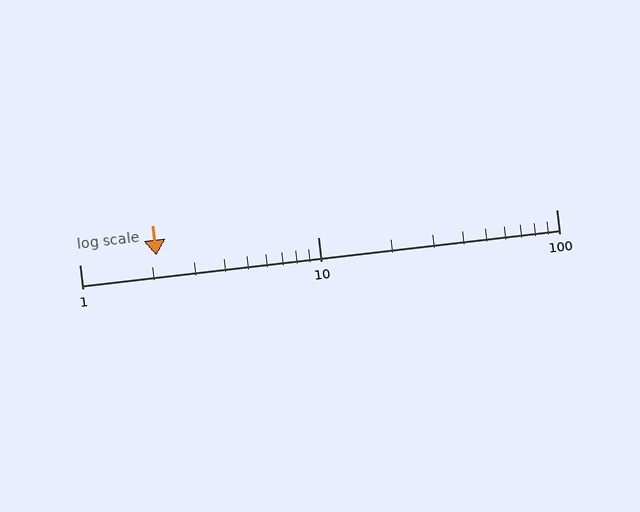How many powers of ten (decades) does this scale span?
The scale spans 2 decades, from 1 to 100.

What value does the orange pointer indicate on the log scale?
The pointer indicates approximately 2.1.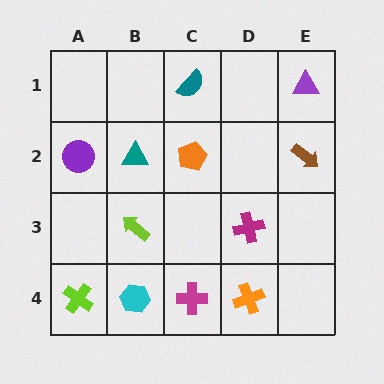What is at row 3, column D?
A magenta cross.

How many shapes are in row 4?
4 shapes.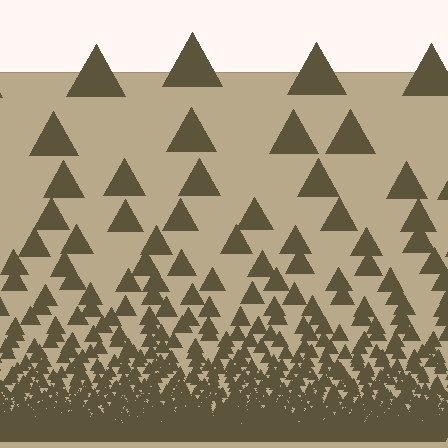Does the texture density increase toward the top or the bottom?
Density increases toward the bottom.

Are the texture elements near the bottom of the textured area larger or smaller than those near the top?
Smaller. The gradient is inverted — elements near the bottom are smaller and denser.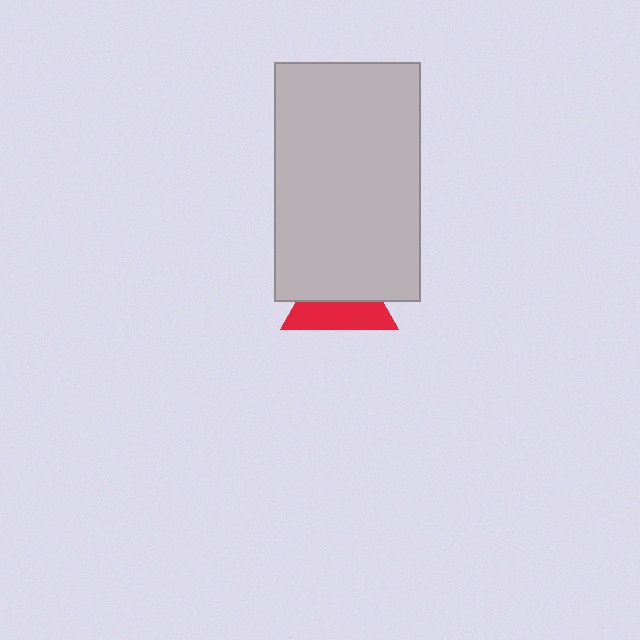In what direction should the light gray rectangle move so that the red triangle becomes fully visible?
The light gray rectangle should move up. That is the shortest direction to clear the overlap and leave the red triangle fully visible.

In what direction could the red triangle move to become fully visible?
The red triangle could move down. That would shift it out from behind the light gray rectangle entirely.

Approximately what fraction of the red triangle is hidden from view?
Roughly 53% of the red triangle is hidden behind the light gray rectangle.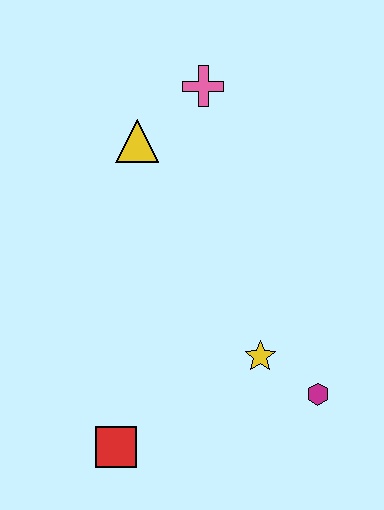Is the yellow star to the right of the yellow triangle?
Yes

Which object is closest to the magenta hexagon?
The yellow star is closest to the magenta hexagon.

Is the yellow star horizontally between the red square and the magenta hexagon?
Yes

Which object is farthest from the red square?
The pink cross is farthest from the red square.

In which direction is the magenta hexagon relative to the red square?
The magenta hexagon is to the right of the red square.